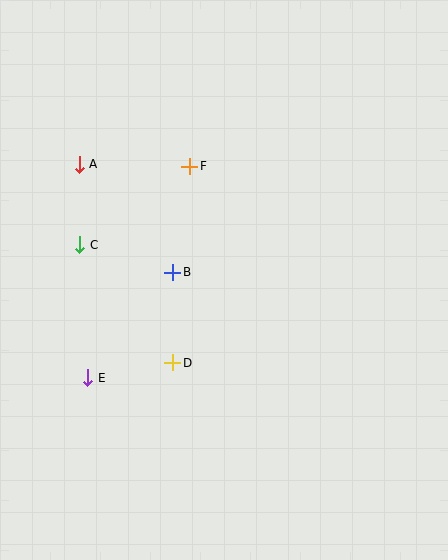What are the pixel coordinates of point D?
Point D is at (173, 363).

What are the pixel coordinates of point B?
Point B is at (173, 272).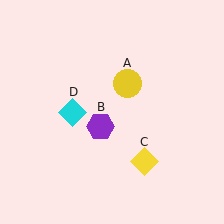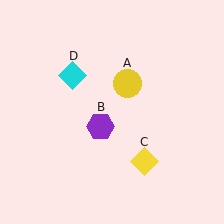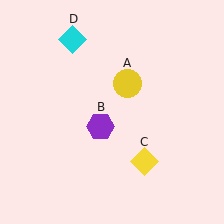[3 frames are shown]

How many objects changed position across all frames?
1 object changed position: cyan diamond (object D).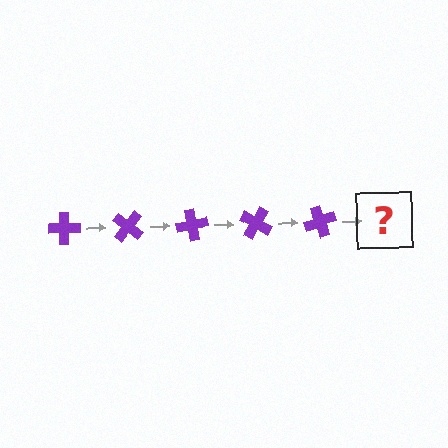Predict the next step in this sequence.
The next step is a purple cross rotated 200 degrees.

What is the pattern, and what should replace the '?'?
The pattern is that the cross rotates 40 degrees each step. The '?' should be a purple cross rotated 200 degrees.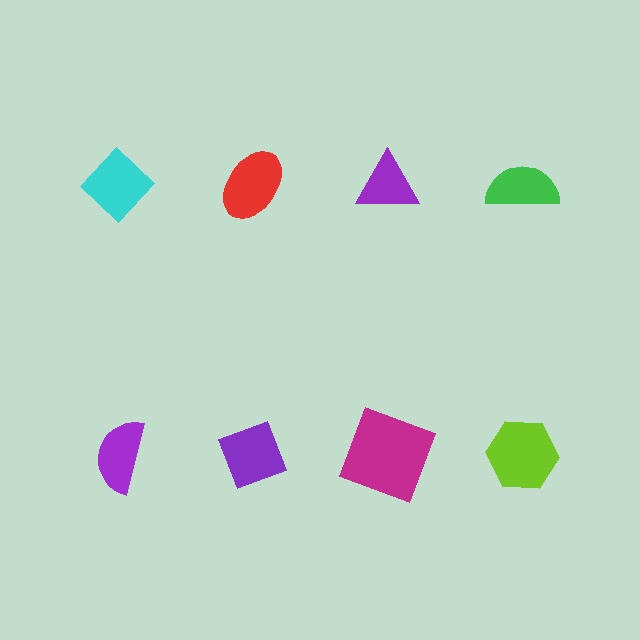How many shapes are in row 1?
4 shapes.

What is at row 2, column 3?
A magenta square.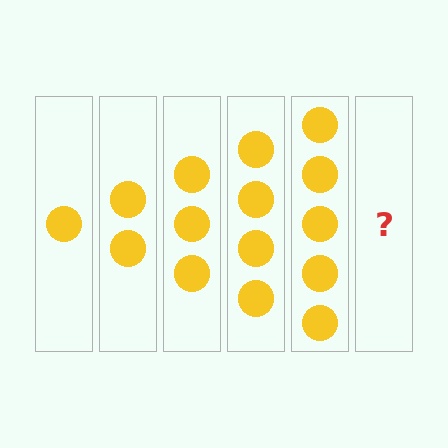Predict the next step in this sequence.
The next step is 6 circles.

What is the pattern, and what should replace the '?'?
The pattern is that each step adds one more circle. The '?' should be 6 circles.